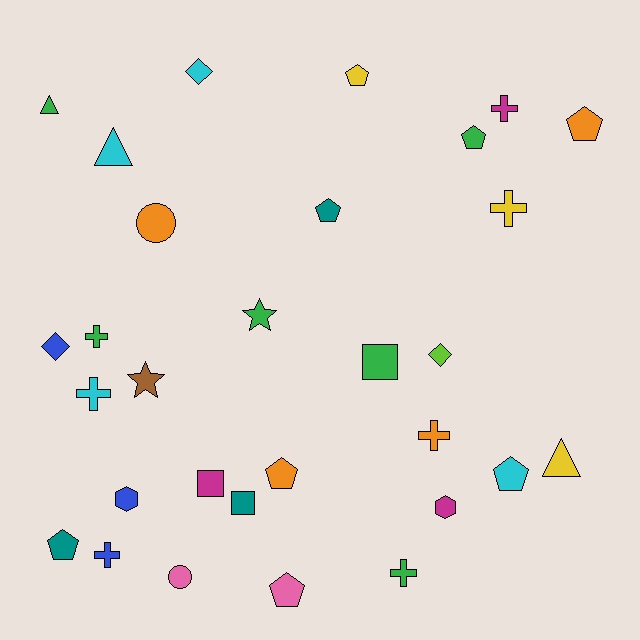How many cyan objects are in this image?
There are 4 cyan objects.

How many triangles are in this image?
There are 3 triangles.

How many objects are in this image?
There are 30 objects.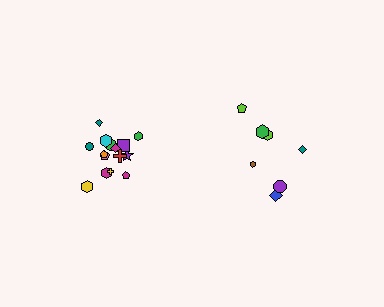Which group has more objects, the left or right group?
The left group.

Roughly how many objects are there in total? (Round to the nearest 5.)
Roughly 20 objects in total.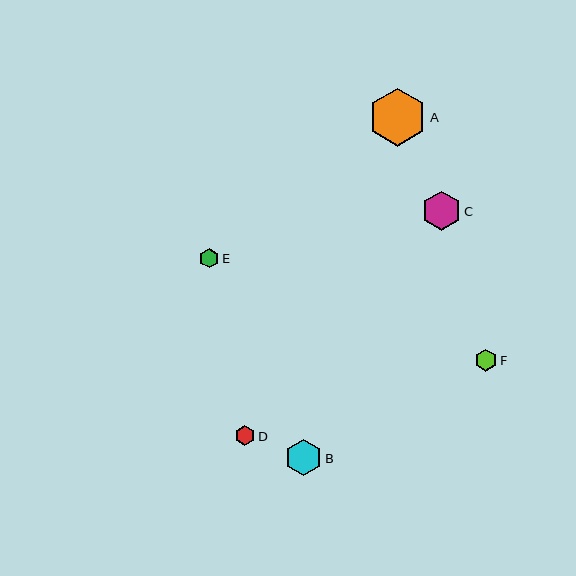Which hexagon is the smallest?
Hexagon E is the smallest with a size of approximately 19 pixels.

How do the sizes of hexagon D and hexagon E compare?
Hexagon D and hexagon E are approximately the same size.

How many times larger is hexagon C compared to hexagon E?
Hexagon C is approximately 2.1 times the size of hexagon E.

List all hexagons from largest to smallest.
From largest to smallest: A, C, B, F, D, E.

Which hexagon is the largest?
Hexagon A is the largest with a size of approximately 58 pixels.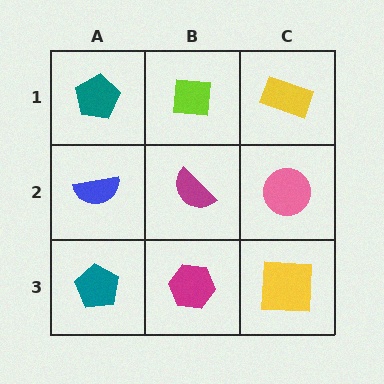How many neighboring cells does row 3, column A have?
2.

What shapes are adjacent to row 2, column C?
A yellow rectangle (row 1, column C), a yellow square (row 3, column C), a magenta semicircle (row 2, column B).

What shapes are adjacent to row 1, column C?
A pink circle (row 2, column C), a lime square (row 1, column B).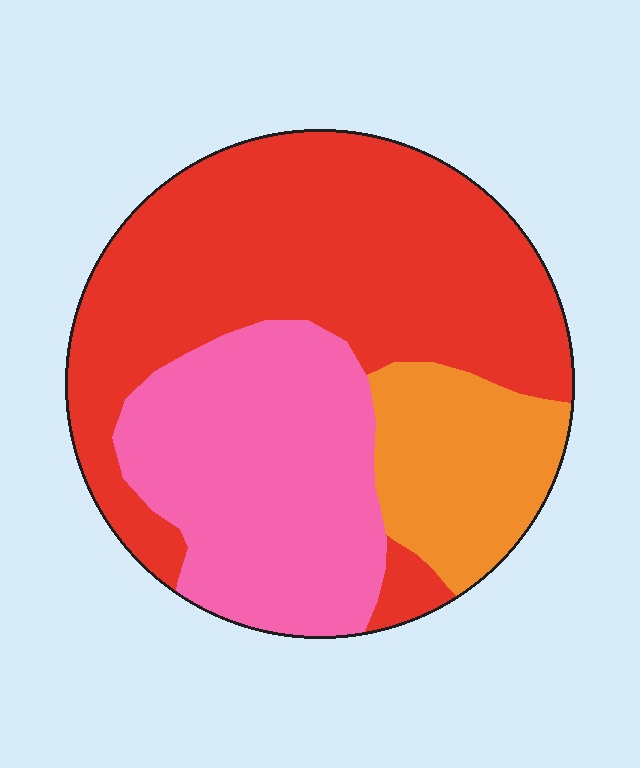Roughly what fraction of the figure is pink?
Pink covers 32% of the figure.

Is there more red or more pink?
Red.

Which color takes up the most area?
Red, at roughly 50%.